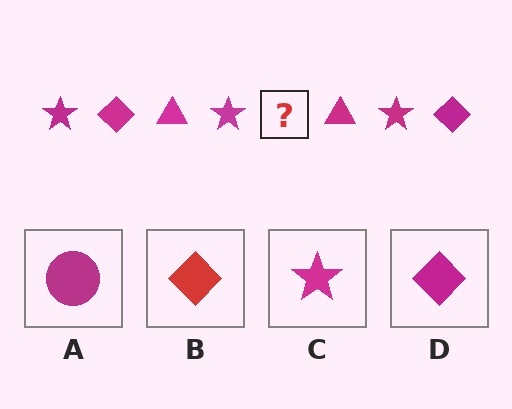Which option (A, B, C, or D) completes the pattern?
D.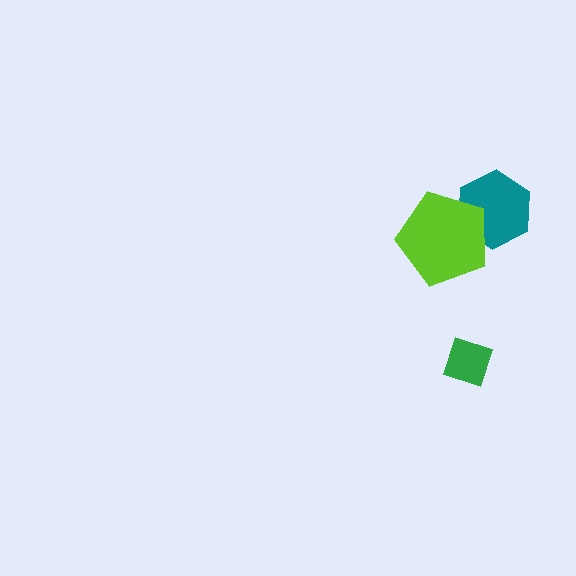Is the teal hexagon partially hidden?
Yes, it is partially covered by another shape.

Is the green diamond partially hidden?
No, no other shape covers it.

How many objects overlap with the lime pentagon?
1 object overlaps with the lime pentagon.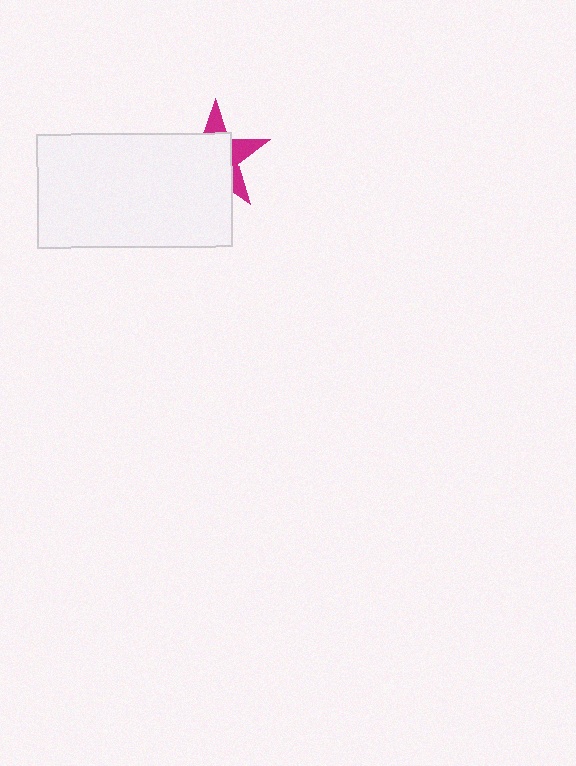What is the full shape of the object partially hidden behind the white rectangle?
The partially hidden object is a magenta star.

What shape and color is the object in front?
The object in front is a white rectangle.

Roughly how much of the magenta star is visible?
A small part of it is visible (roughly 33%).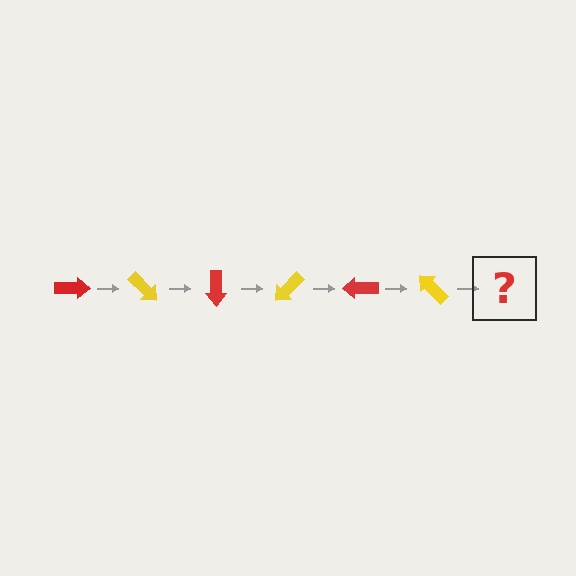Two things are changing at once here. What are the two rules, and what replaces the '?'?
The two rules are that it rotates 45 degrees each step and the color cycles through red and yellow. The '?' should be a red arrow, rotated 270 degrees from the start.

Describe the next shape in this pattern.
It should be a red arrow, rotated 270 degrees from the start.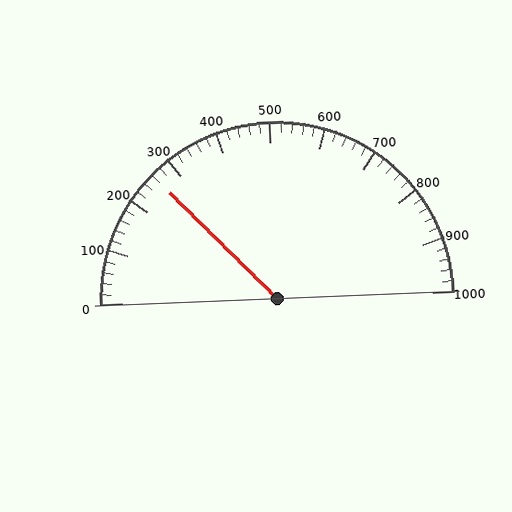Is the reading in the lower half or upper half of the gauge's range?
The reading is in the lower half of the range (0 to 1000).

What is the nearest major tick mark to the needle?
The nearest major tick mark is 300.